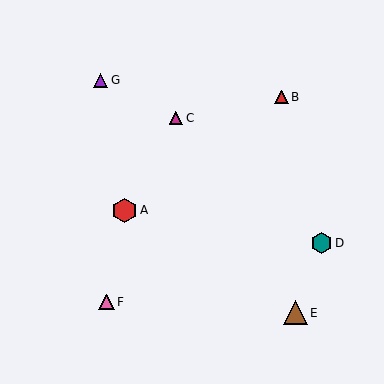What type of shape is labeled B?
Shape B is a red triangle.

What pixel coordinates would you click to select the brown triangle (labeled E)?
Click at (296, 313) to select the brown triangle E.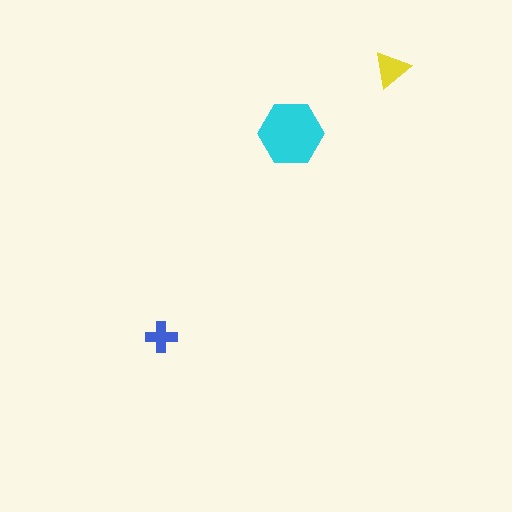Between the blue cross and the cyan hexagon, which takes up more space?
The cyan hexagon.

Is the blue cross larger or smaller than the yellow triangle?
Smaller.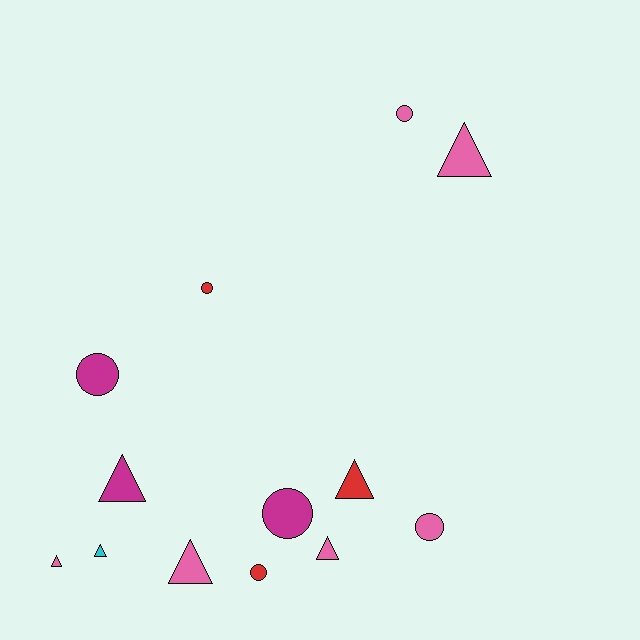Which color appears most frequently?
Pink, with 6 objects.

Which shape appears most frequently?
Triangle, with 7 objects.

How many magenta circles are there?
There are 2 magenta circles.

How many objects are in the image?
There are 13 objects.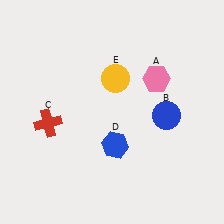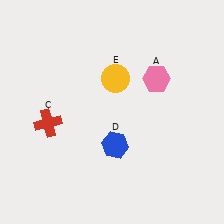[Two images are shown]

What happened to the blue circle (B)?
The blue circle (B) was removed in Image 2. It was in the bottom-right area of Image 1.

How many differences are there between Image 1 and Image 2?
There is 1 difference between the two images.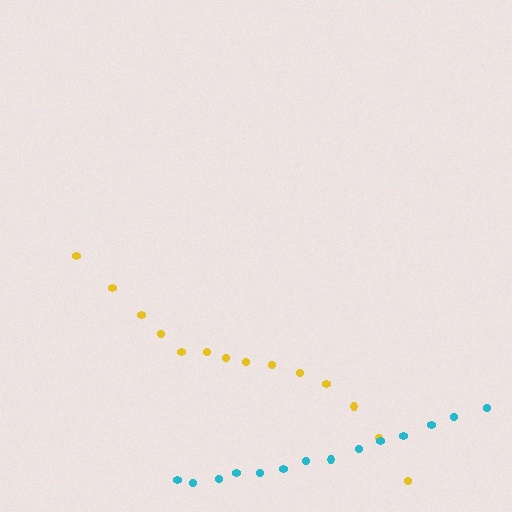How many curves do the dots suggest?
There are 2 distinct paths.